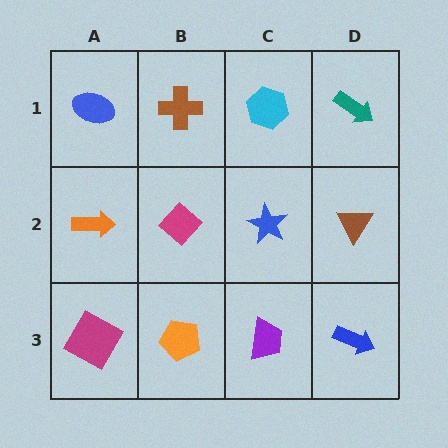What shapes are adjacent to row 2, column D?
A teal arrow (row 1, column D), a blue arrow (row 3, column D), a blue star (row 2, column C).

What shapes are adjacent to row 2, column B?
A brown cross (row 1, column B), an orange pentagon (row 3, column B), an orange arrow (row 2, column A), a blue star (row 2, column C).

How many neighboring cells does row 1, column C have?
3.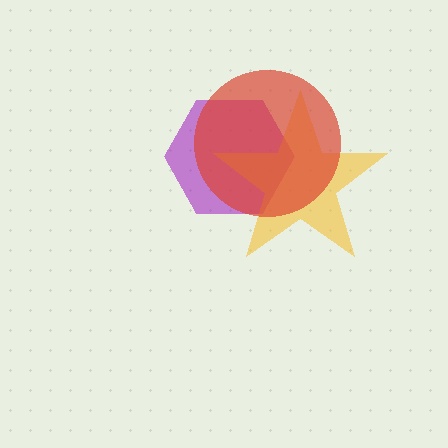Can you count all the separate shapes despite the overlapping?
Yes, there are 3 separate shapes.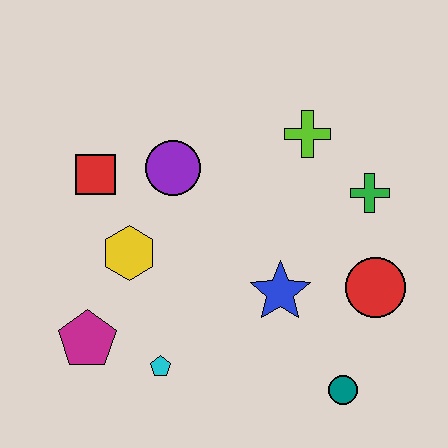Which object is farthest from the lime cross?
The magenta pentagon is farthest from the lime cross.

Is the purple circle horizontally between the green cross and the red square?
Yes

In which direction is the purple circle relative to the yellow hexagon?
The purple circle is above the yellow hexagon.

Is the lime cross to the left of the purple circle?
No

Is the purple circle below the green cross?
No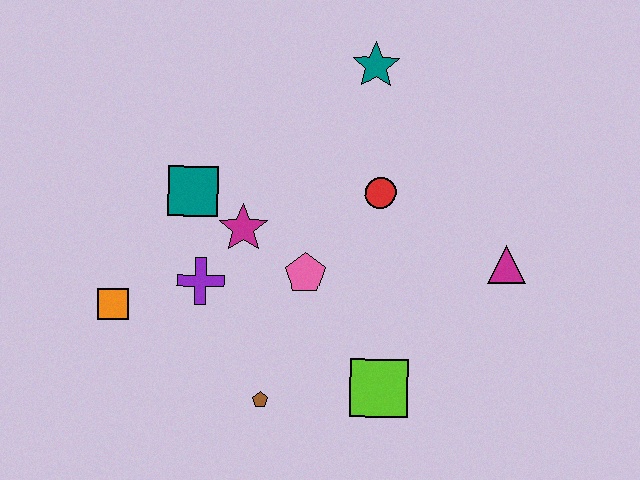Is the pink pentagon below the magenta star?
Yes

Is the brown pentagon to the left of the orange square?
No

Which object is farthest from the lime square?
The teal star is farthest from the lime square.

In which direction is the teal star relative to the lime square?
The teal star is above the lime square.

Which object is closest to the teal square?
The magenta star is closest to the teal square.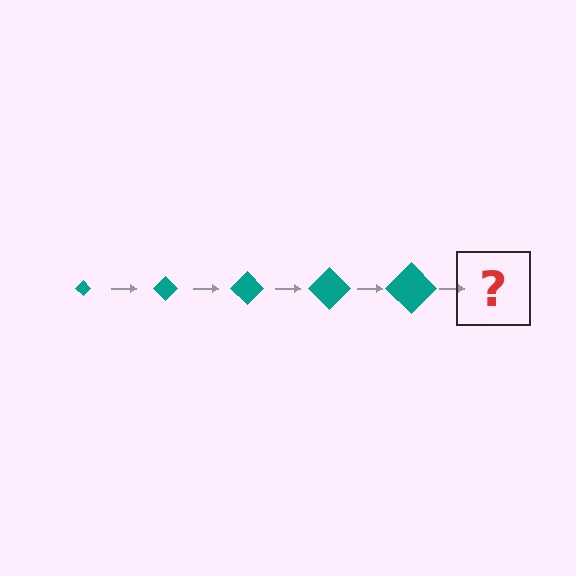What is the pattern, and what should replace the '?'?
The pattern is that the diamond gets progressively larger each step. The '?' should be a teal diamond, larger than the previous one.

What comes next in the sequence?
The next element should be a teal diamond, larger than the previous one.